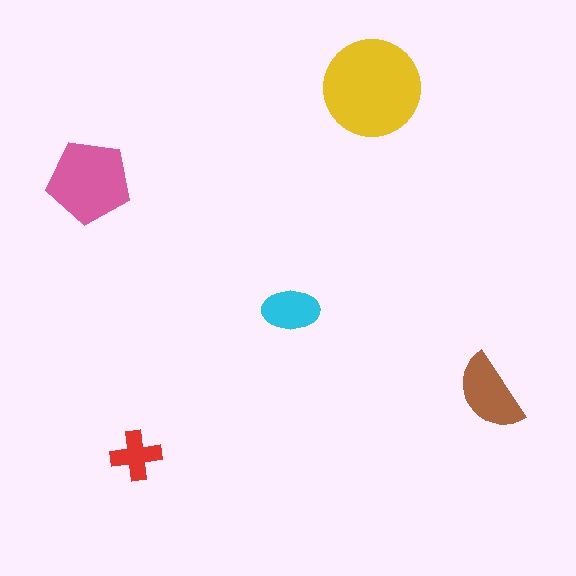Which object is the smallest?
The red cross.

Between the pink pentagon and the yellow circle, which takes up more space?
The yellow circle.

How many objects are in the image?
There are 5 objects in the image.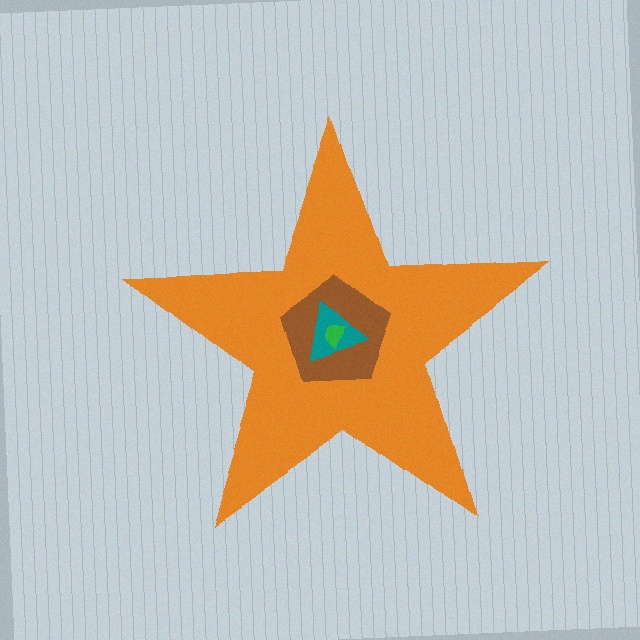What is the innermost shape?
The green trapezoid.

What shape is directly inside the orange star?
The brown pentagon.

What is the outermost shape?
The orange star.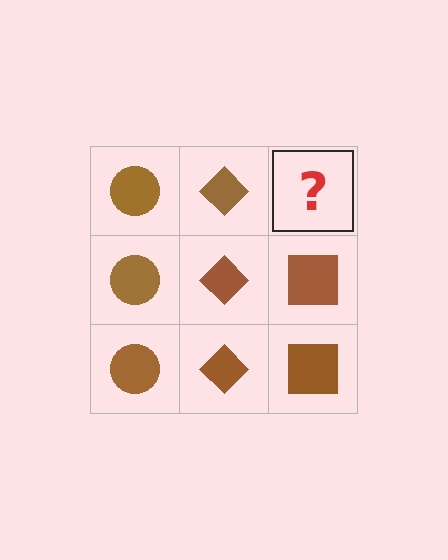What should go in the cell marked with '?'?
The missing cell should contain a brown square.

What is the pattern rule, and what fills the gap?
The rule is that each column has a consistent shape. The gap should be filled with a brown square.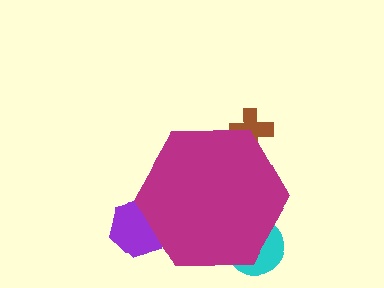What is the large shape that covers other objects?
A magenta hexagon.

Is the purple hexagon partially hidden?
Yes, the purple hexagon is partially hidden behind the magenta hexagon.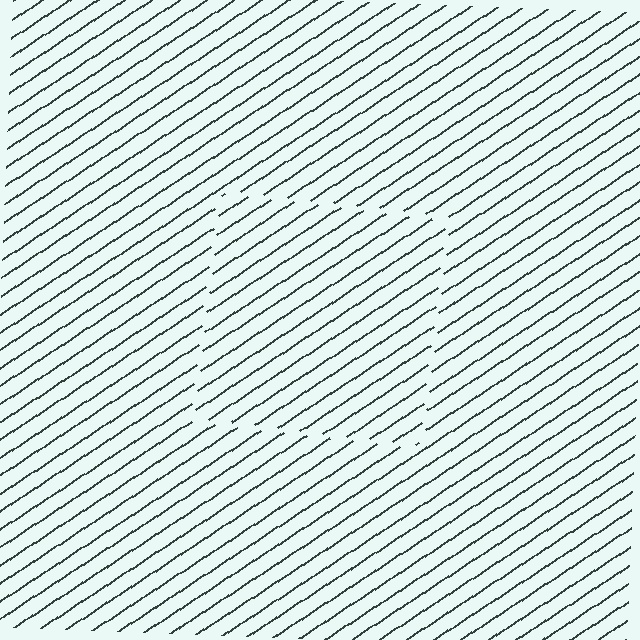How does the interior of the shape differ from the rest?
The interior of the shape contains the same grating, shifted by half a period — the contour is defined by the phase discontinuity where line-ends from the inner and outer gratings abut.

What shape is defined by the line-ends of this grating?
An illusory square. The interior of the shape contains the same grating, shifted by half a period — the contour is defined by the phase discontinuity where line-ends from the inner and outer gratings abut.